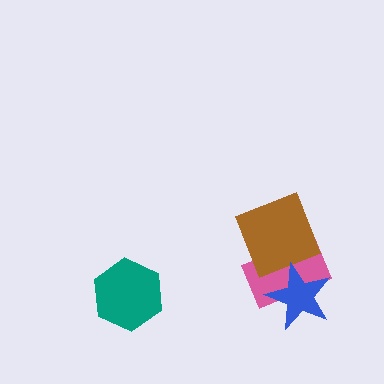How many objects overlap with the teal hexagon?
0 objects overlap with the teal hexagon.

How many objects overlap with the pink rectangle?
2 objects overlap with the pink rectangle.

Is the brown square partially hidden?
No, no other shape covers it.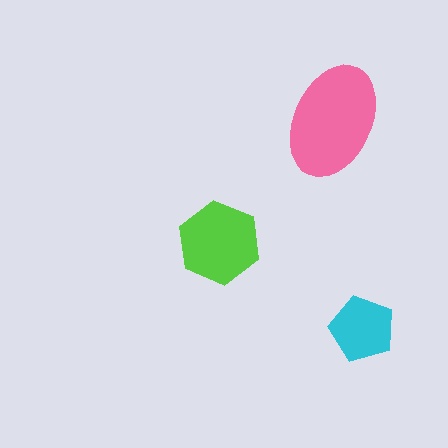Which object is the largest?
The pink ellipse.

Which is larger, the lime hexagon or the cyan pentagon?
The lime hexagon.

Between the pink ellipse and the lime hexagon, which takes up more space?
The pink ellipse.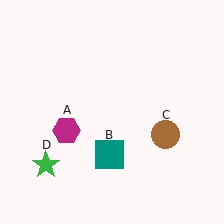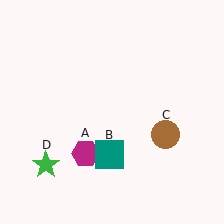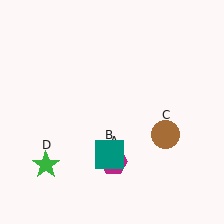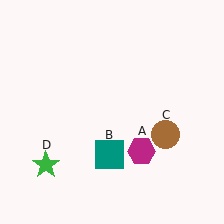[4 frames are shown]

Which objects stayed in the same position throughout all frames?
Teal square (object B) and brown circle (object C) and green star (object D) remained stationary.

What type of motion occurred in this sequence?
The magenta hexagon (object A) rotated counterclockwise around the center of the scene.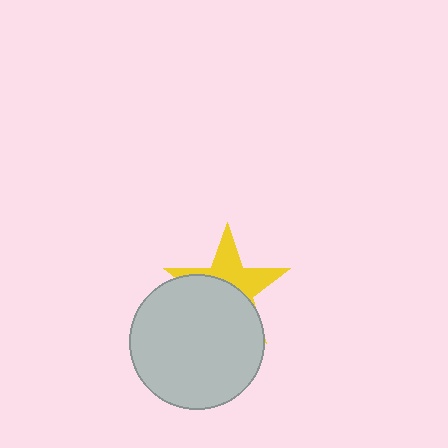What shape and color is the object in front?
The object in front is a light gray circle.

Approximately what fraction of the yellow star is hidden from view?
Roughly 55% of the yellow star is hidden behind the light gray circle.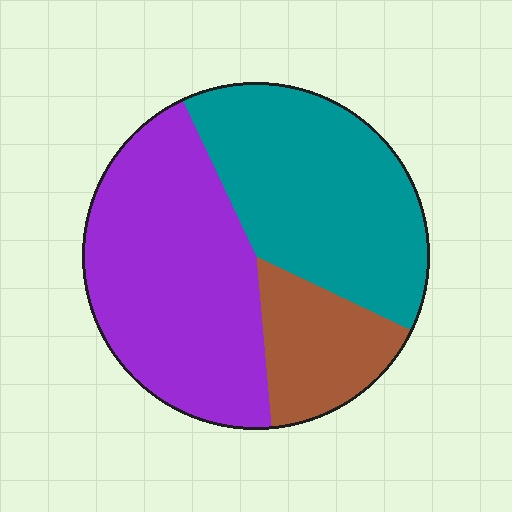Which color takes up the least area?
Brown, at roughly 15%.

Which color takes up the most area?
Purple, at roughly 45%.